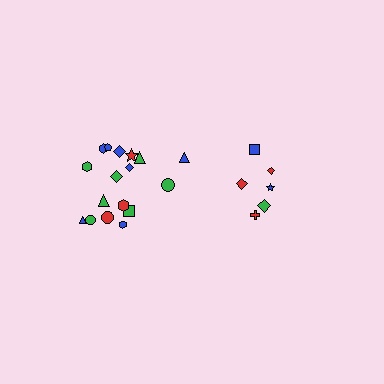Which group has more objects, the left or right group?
The left group.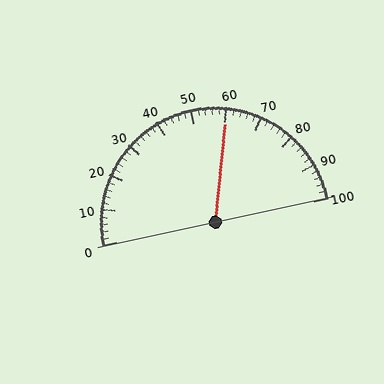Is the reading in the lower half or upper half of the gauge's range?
The reading is in the upper half of the range (0 to 100).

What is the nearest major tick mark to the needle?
The nearest major tick mark is 60.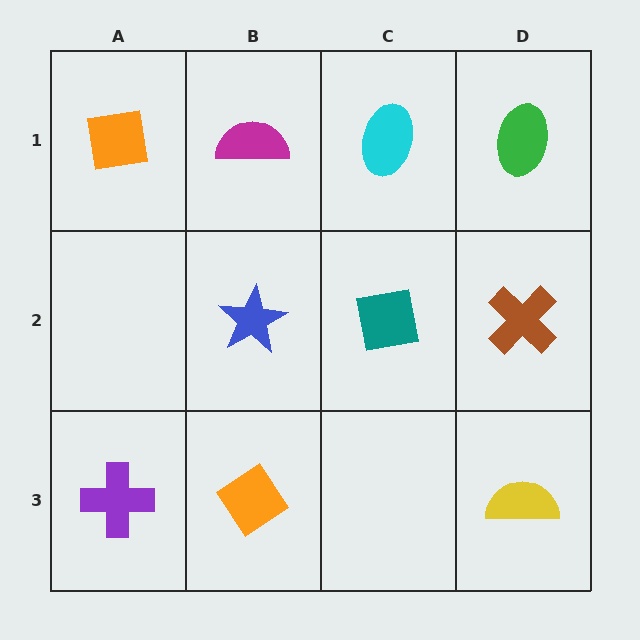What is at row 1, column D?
A green ellipse.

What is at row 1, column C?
A cyan ellipse.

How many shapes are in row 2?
3 shapes.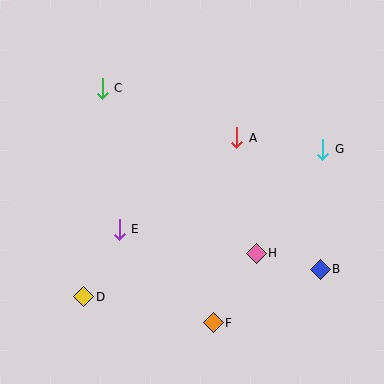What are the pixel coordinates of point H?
Point H is at (256, 253).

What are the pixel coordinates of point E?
Point E is at (119, 229).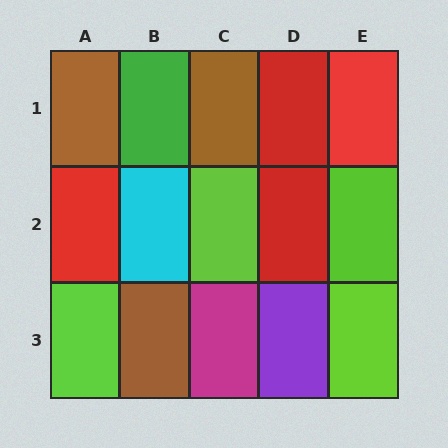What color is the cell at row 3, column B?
Brown.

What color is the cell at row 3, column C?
Magenta.